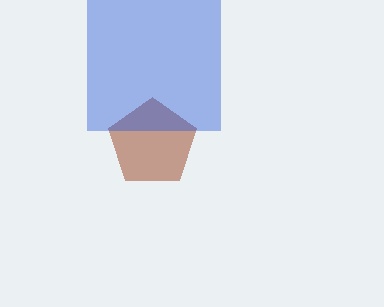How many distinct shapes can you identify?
There are 2 distinct shapes: a brown pentagon, a blue square.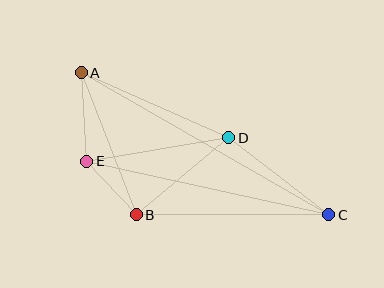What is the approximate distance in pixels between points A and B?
The distance between A and B is approximately 152 pixels.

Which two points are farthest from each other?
Points A and C are farthest from each other.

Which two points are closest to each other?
Points B and E are closest to each other.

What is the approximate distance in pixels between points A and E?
The distance between A and E is approximately 89 pixels.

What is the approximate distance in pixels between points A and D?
The distance between A and D is approximately 162 pixels.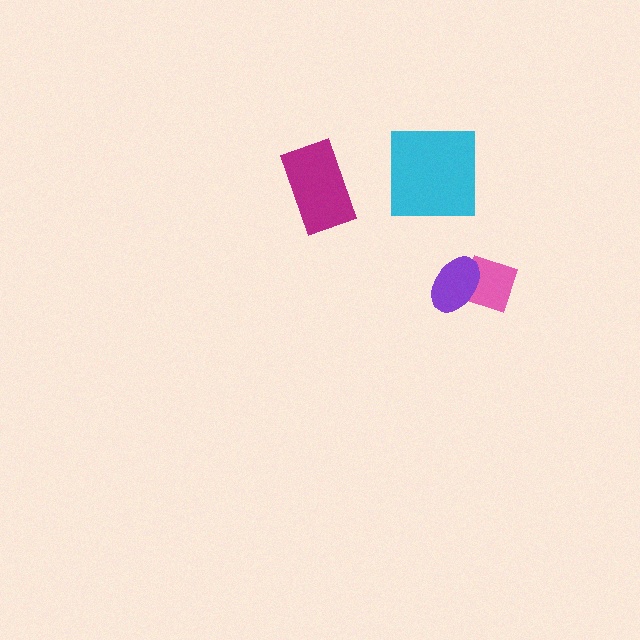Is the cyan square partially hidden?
No, no other shape covers it.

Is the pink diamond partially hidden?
Yes, it is partially covered by another shape.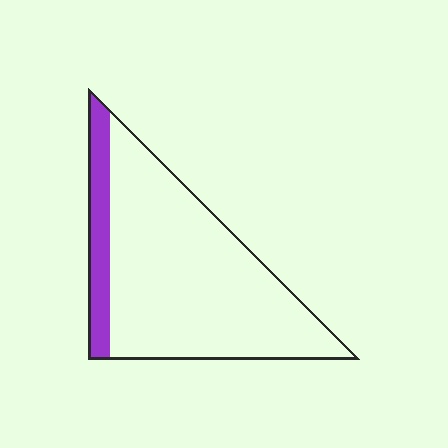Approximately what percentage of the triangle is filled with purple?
Approximately 15%.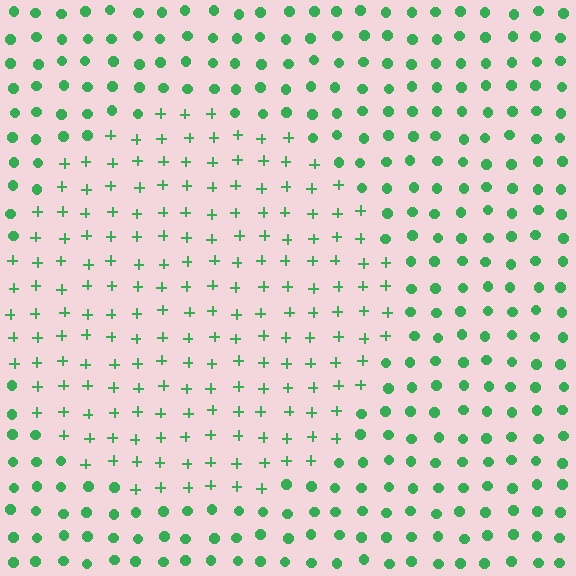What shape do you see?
I see a circle.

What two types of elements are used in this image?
The image uses plus signs inside the circle region and circles outside it.